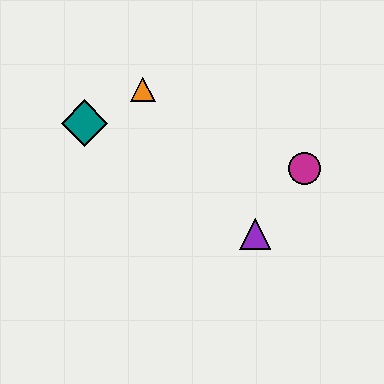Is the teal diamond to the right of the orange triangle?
No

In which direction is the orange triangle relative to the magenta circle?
The orange triangle is to the left of the magenta circle.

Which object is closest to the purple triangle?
The magenta circle is closest to the purple triangle.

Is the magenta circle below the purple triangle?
No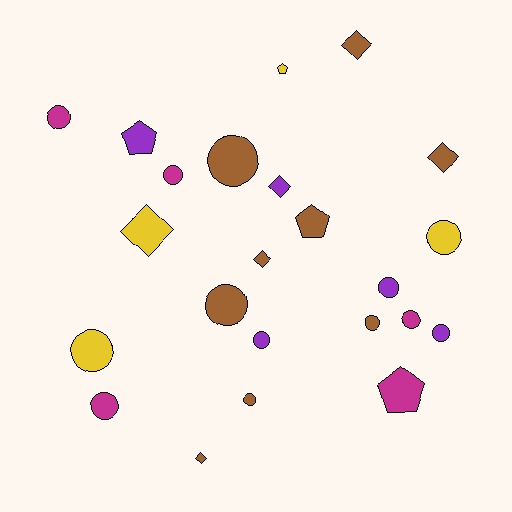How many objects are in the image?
There are 23 objects.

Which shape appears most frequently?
Circle, with 13 objects.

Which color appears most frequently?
Brown, with 9 objects.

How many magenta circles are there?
There are 4 magenta circles.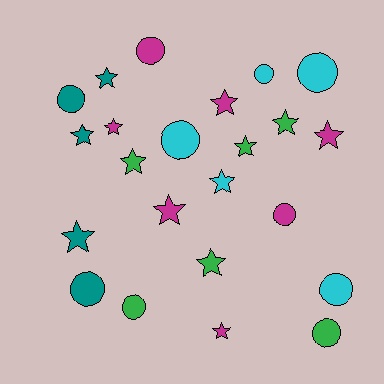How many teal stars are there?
There are 3 teal stars.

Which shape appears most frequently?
Star, with 13 objects.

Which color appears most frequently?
Magenta, with 7 objects.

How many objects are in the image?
There are 23 objects.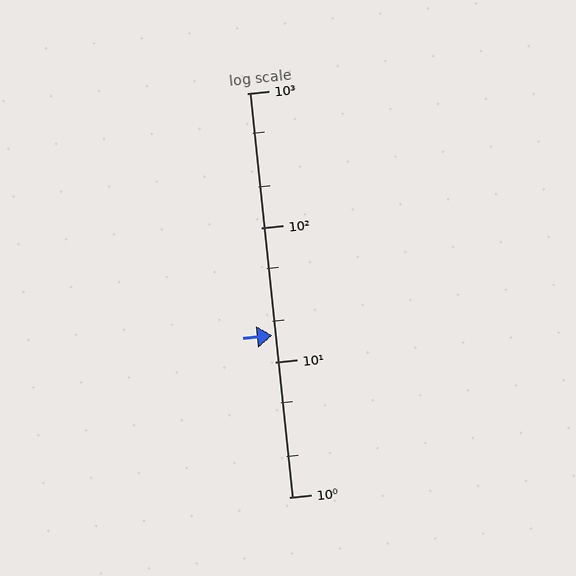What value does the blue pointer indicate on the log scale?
The pointer indicates approximately 16.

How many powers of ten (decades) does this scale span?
The scale spans 3 decades, from 1 to 1000.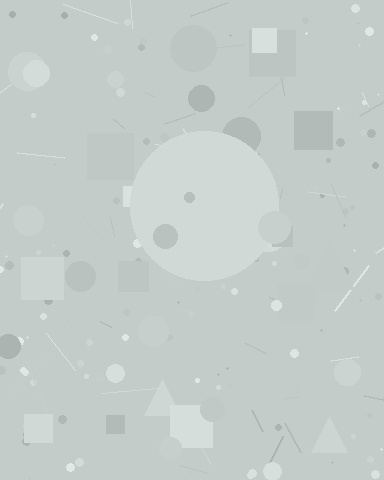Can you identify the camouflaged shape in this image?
The camouflaged shape is a circle.